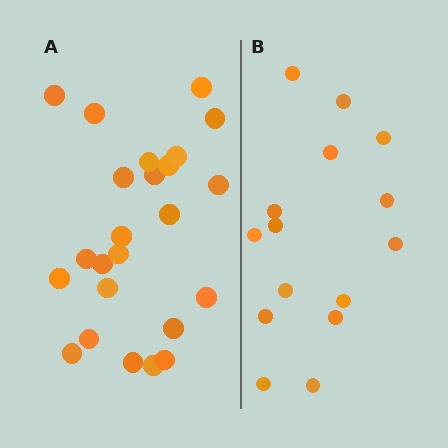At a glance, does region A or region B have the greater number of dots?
Region A (the left region) has more dots.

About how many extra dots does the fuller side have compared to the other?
Region A has roughly 8 or so more dots than region B.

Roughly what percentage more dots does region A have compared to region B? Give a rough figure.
About 60% more.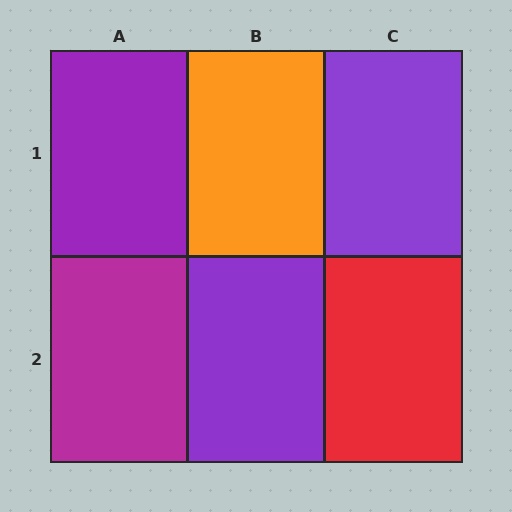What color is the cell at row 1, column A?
Purple.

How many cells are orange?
1 cell is orange.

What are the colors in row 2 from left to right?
Magenta, purple, red.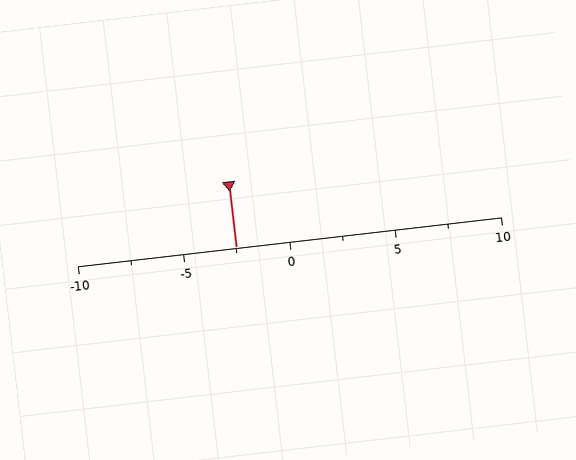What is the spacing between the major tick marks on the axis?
The major ticks are spaced 5 apart.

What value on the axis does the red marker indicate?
The marker indicates approximately -2.5.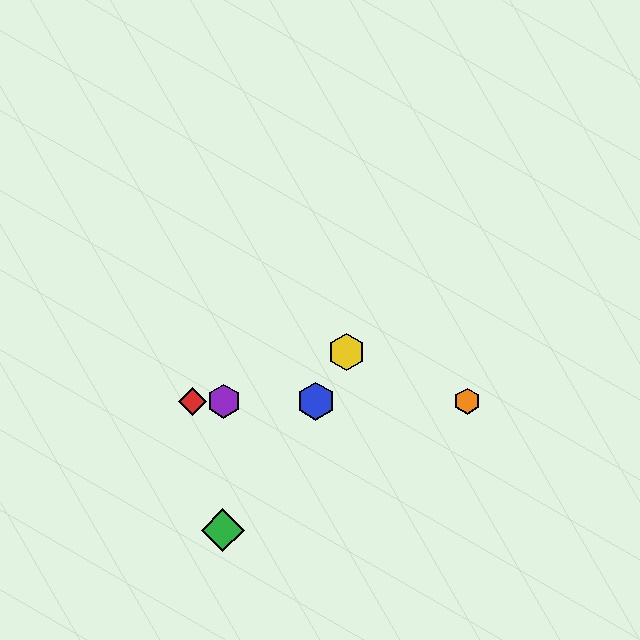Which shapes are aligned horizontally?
The red diamond, the blue hexagon, the purple hexagon, the orange hexagon are aligned horizontally.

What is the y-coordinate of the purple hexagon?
The purple hexagon is at y≈401.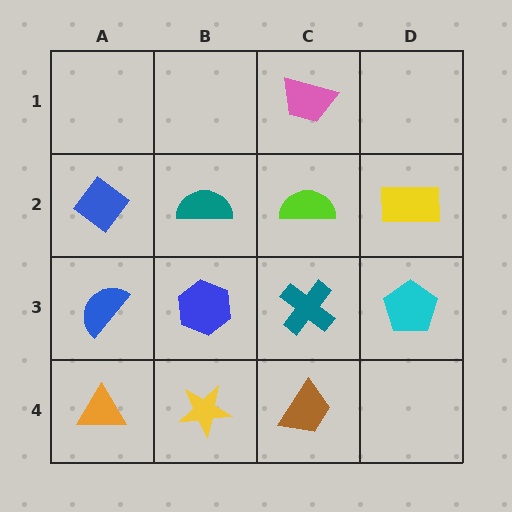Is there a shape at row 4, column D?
No, that cell is empty.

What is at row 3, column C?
A teal cross.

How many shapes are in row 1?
1 shape.